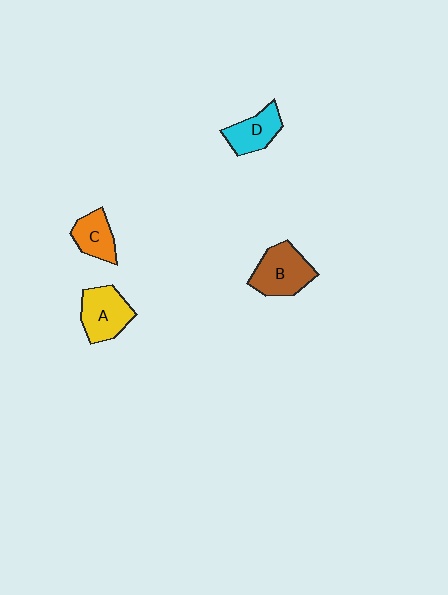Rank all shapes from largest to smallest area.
From largest to smallest: B (brown), A (yellow), D (cyan), C (orange).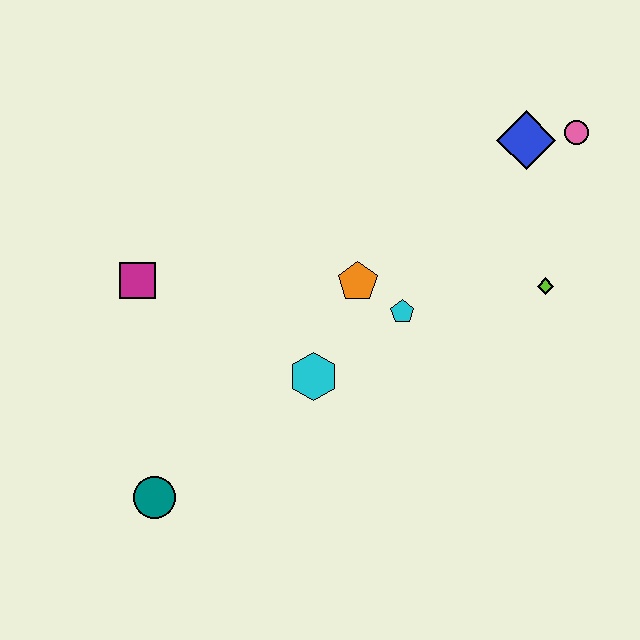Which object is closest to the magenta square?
The cyan hexagon is closest to the magenta square.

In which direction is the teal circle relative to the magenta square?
The teal circle is below the magenta square.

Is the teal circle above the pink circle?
No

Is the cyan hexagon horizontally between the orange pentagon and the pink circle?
No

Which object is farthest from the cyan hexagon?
The pink circle is farthest from the cyan hexagon.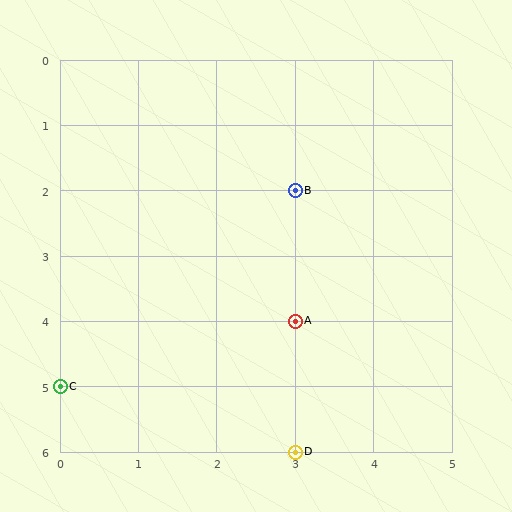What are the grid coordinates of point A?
Point A is at grid coordinates (3, 4).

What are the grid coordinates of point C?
Point C is at grid coordinates (0, 5).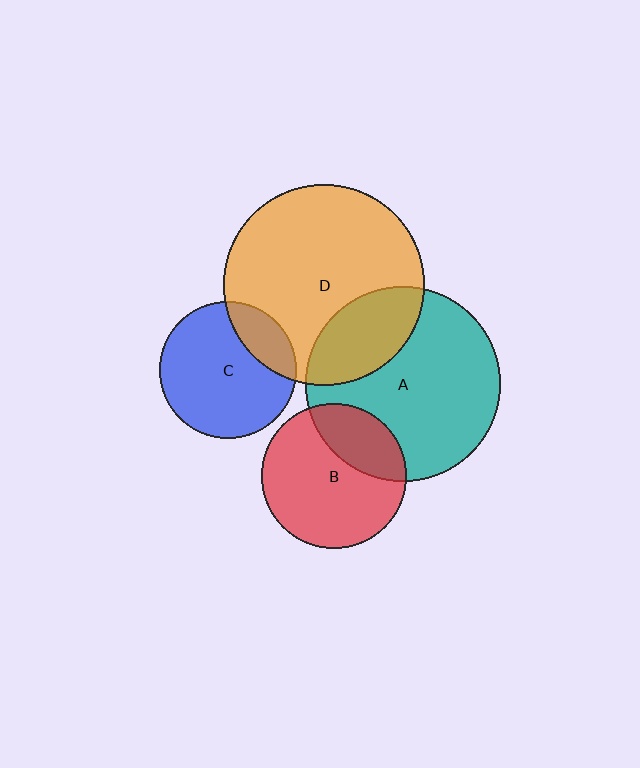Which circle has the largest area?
Circle D (orange).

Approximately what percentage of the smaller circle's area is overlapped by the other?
Approximately 25%.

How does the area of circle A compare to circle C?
Approximately 2.0 times.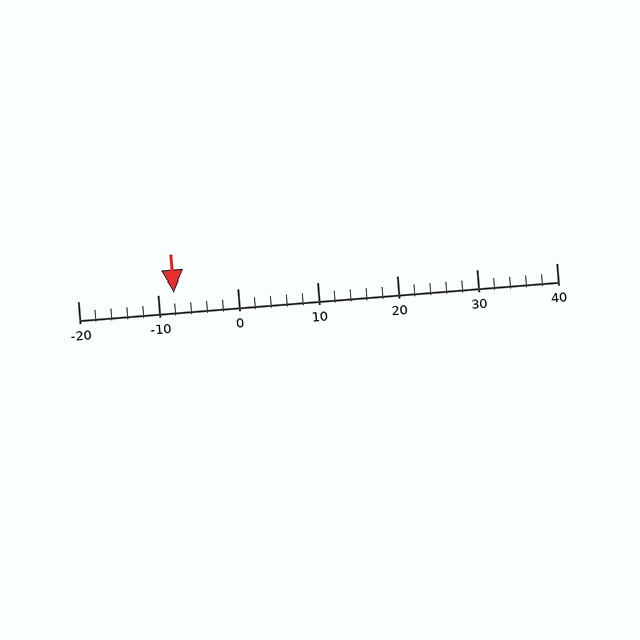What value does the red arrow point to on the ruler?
The red arrow points to approximately -8.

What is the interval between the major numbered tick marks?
The major tick marks are spaced 10 units apart.